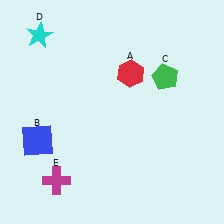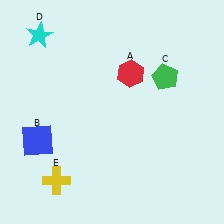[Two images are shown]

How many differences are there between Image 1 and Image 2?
There is 1 difference between the two images.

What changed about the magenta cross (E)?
In Image 1, E is magenta. In Image 2, it changed to yellow.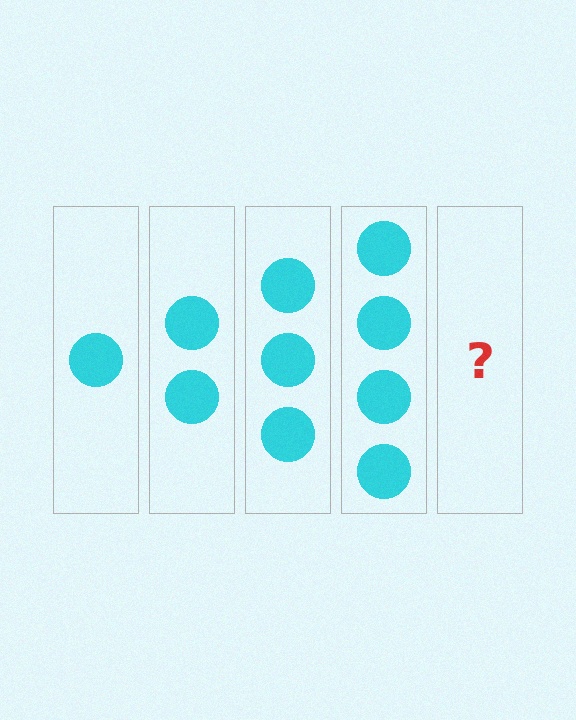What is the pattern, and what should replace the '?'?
The pattern is that each step adds one more circle. The '?' should be 5 circles.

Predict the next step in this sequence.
The next step is 5 circles.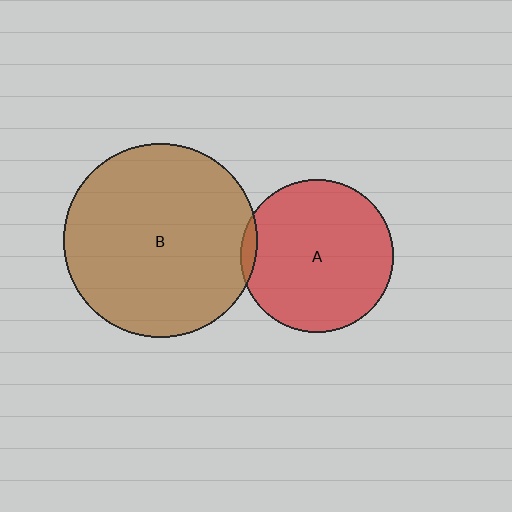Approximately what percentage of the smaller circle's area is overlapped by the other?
Approximately 5%.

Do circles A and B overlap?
Yes.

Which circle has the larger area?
Circle B (brown).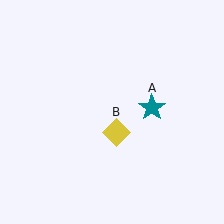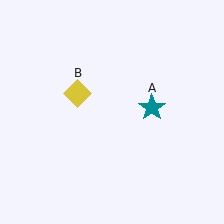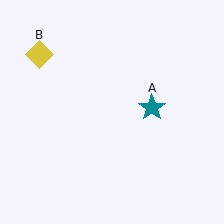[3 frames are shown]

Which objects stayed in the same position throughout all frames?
Teal star (object A) remained stationary.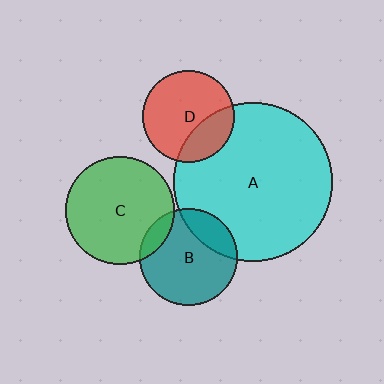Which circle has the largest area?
Circle A (cyan).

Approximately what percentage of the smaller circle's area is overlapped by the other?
Approximately 10%.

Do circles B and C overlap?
Yes.